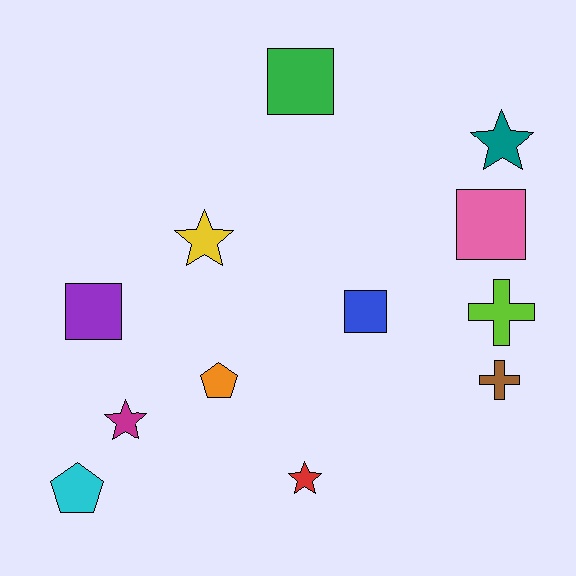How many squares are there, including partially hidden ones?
There are 4 squares.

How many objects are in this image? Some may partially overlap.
There are 12 objects.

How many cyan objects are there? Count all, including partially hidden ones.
There is 1 cyan object.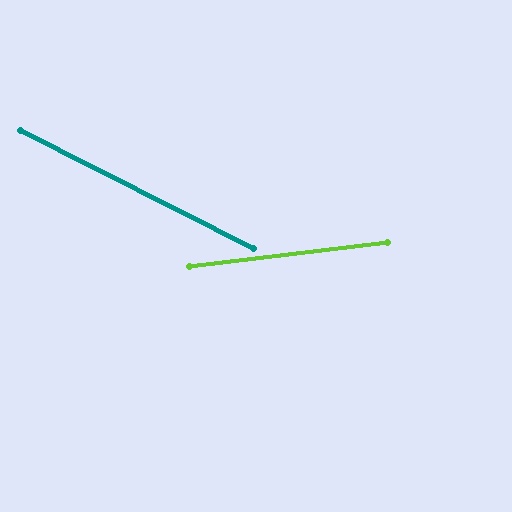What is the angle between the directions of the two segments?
Approximately 34 degrees.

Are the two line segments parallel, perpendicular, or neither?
Neither parallel nor perpendicular — they differ by about 34°.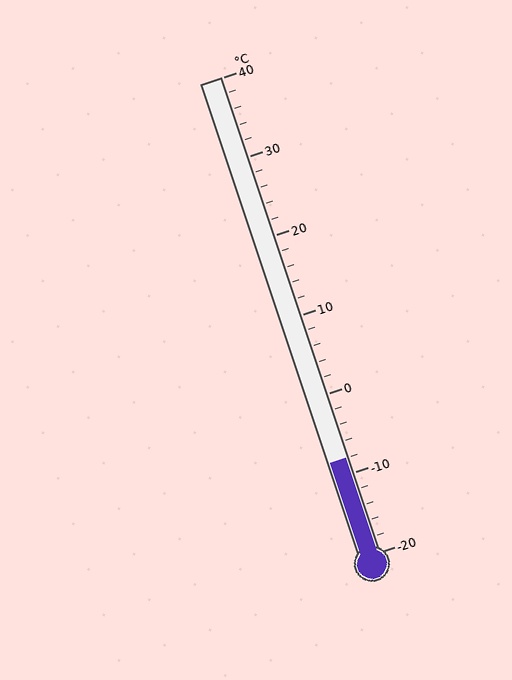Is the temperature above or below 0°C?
The temperature is below 0°C.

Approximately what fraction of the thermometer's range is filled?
The thermometer is filled to approximately 20% of its range.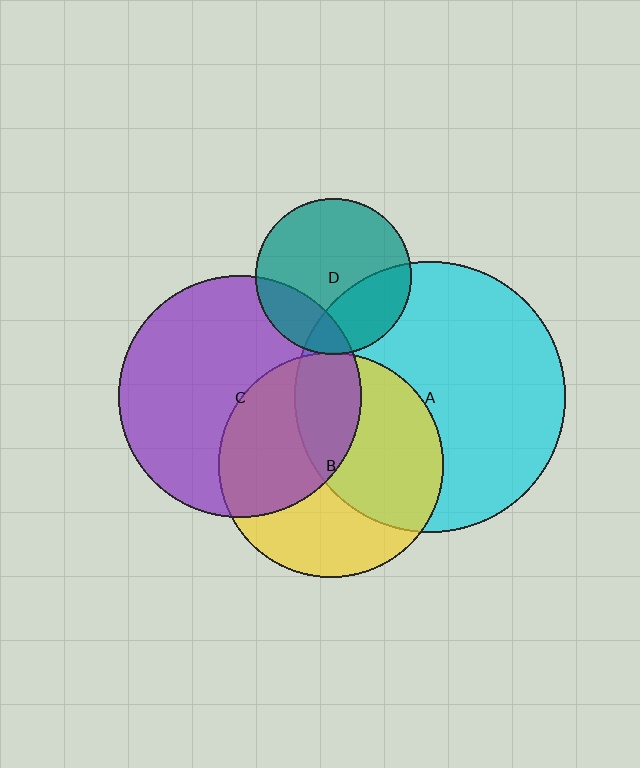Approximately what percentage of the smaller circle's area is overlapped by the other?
Approximately 15%.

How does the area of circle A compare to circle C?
Approximately 1.2 times.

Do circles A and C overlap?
Yes.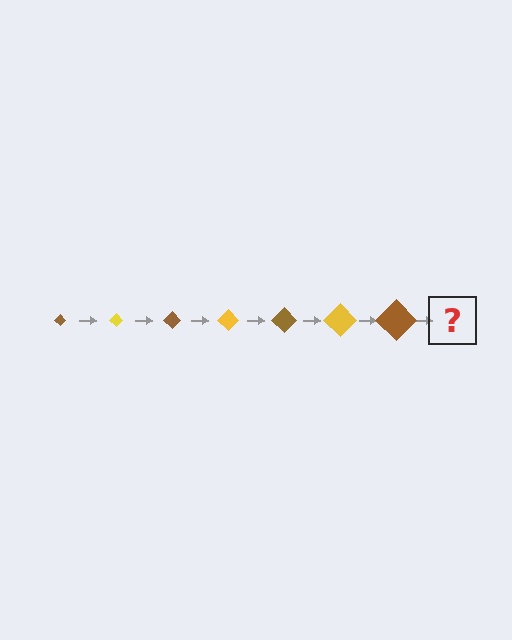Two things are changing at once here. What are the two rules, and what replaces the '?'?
The two rules are that the diamond grows larger each step and the color cycles through brown and yellow. The '?' should be a yellow diamond, larger than the previous one.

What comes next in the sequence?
The next element should be a yellow diamond, larger than the previous one.